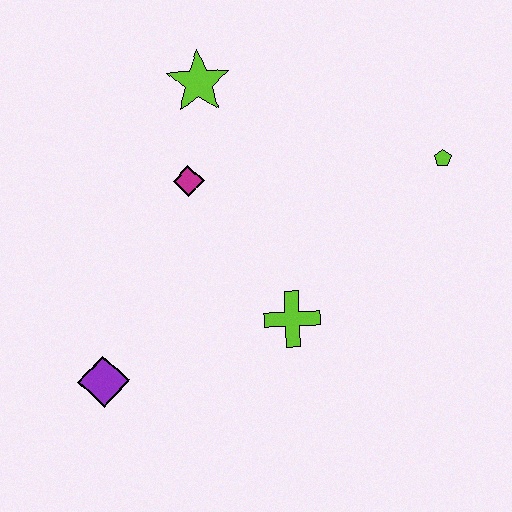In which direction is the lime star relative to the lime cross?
The lime star is above the lime cross.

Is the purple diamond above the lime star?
No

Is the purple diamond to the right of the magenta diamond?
No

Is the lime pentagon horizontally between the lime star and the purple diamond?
No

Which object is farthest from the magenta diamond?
The lime pentagon is farthest from the magenta diamond.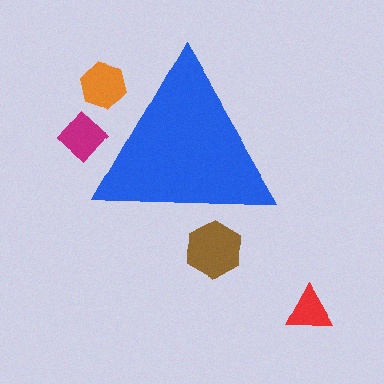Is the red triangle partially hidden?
No, the red triangle is fully visible.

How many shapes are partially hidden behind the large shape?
3 shapes are partially hidden.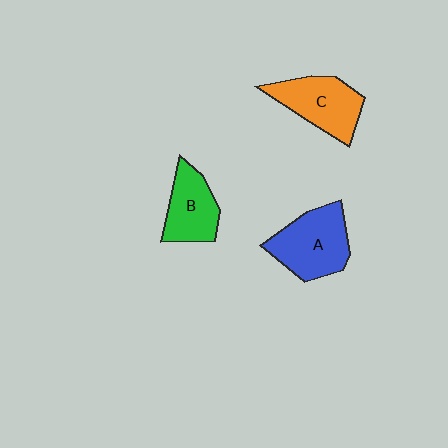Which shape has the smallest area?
Shape B (green).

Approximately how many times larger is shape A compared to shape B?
Approximately 1.3 times.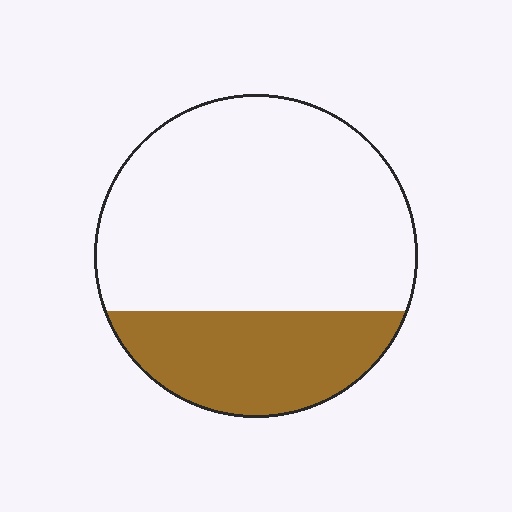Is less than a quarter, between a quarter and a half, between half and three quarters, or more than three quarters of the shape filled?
Between a quarter and a half.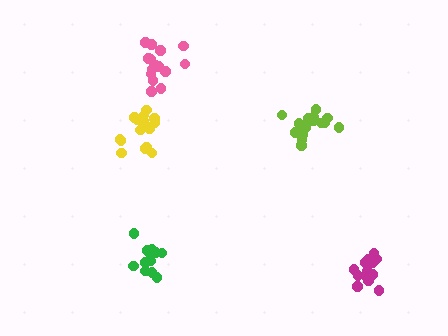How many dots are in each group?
Group 1: 13 dots, Group 2: 16 dots, Group 3: 12 dots, Group 4: 17 dots, Group 5: 15 dots (73 total).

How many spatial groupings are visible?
There are 5 spatial groupings.